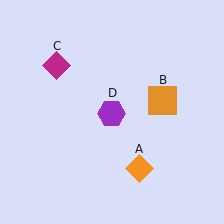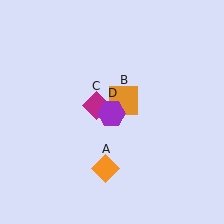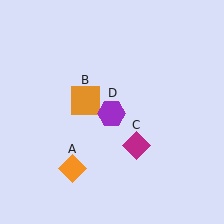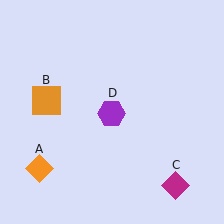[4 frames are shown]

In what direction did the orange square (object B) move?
The orange square (object B) moved left.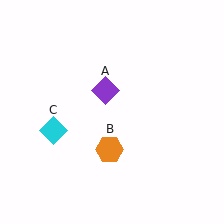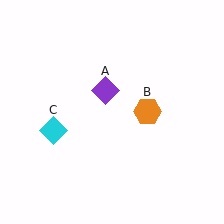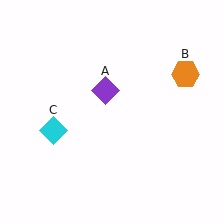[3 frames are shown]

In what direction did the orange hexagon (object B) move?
The orange hexagon (object B) moved up and to the right.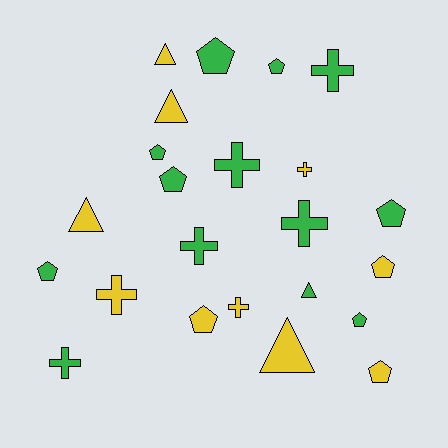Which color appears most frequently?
Green, with 13 objects.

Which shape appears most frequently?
Pentagon, with 10 objects.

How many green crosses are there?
There are 5 green crosses.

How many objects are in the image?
There are 23 objects.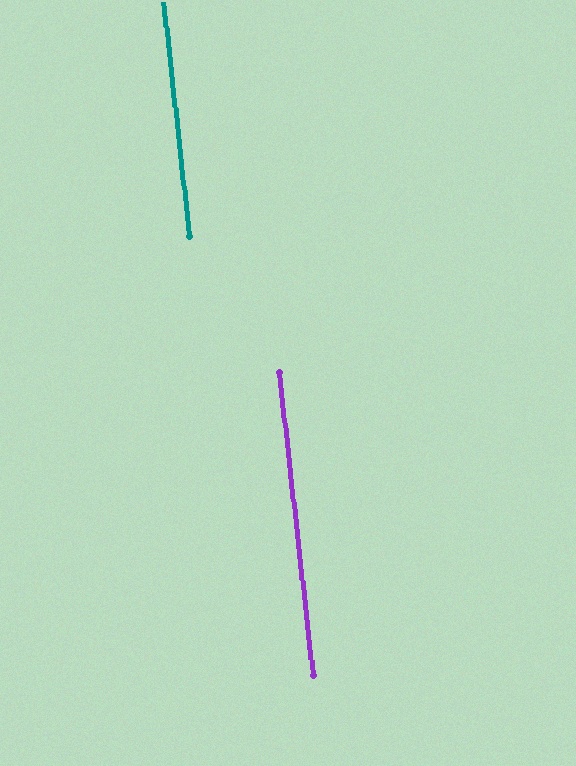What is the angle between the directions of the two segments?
Approximately 0 degrees.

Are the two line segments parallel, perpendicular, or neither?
Parallel — their directions differ by only 0.2°.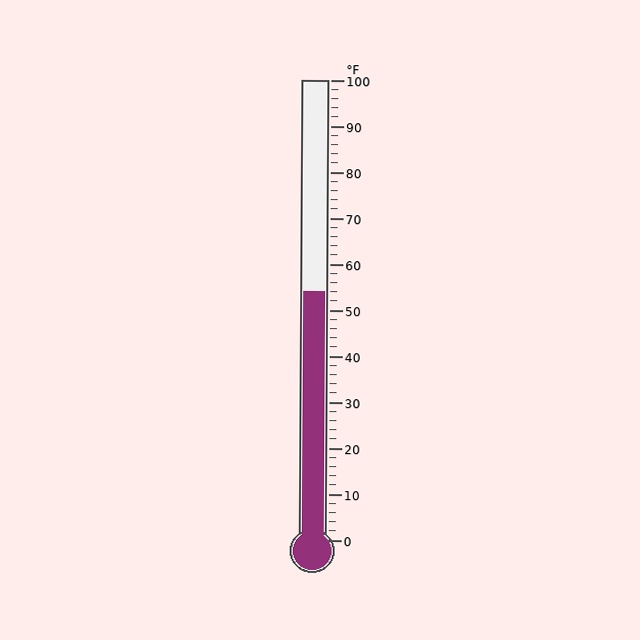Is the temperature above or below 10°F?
The temperature is above 10°F.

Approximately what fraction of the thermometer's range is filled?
The thermometer is filled to approximately 55% of its range.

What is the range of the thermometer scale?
The thermometer scale ranges from 0°F to 100°F.